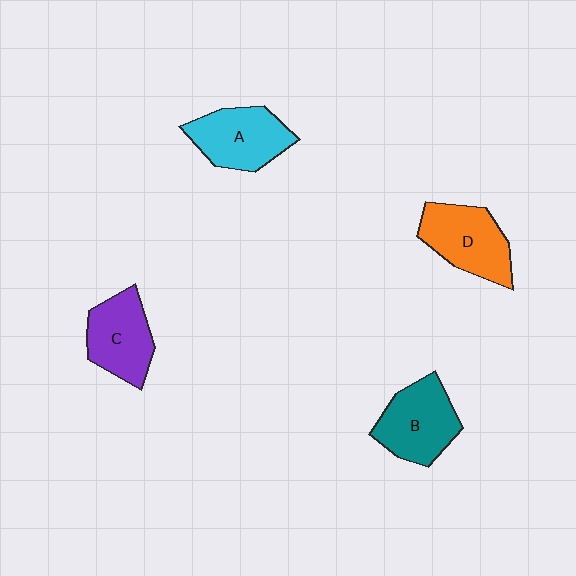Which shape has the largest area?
Shape D (orange).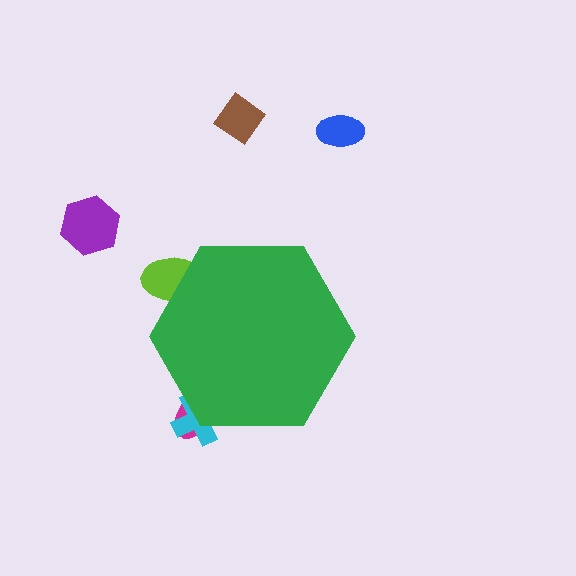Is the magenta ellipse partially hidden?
Yes, the magenta ellipse is partially hidden behind the green hexagon.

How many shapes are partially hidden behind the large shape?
3 shapes are partially hidden.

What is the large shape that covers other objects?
A green hexagon.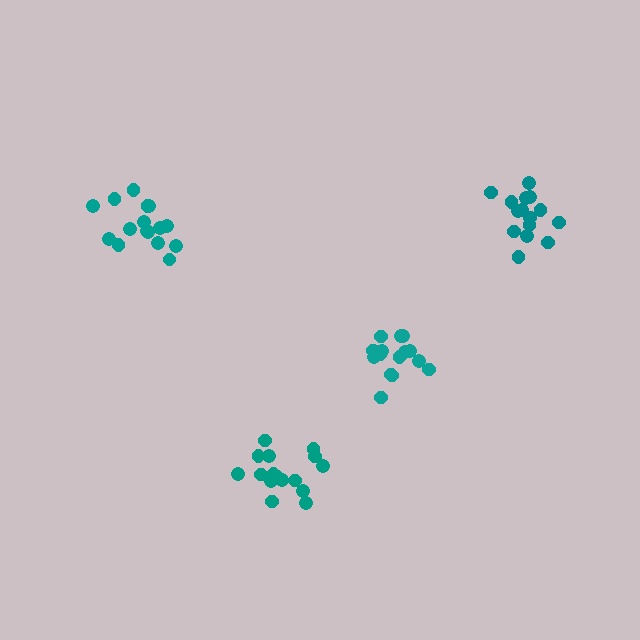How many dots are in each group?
Group 1: 16 dots, Group 2: 16 dots, Group 3: 16 dots, Group 4: 15 dots (63 total).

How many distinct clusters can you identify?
There are 4 distinct clusters.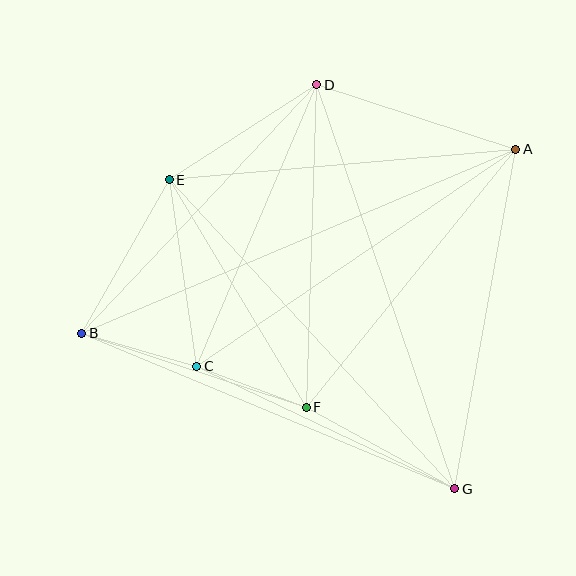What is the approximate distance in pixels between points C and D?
The distance between C and D is approximately 306 pixels.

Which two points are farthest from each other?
Points A and B are farthest from each other.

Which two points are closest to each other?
Points C and F are closest to each other.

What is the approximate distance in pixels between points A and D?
The distance between A and D is approximately 209 pixels.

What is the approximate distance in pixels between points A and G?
The distance between A and G is approximately 345 pixels.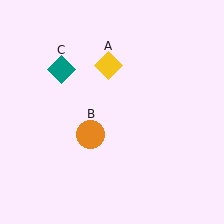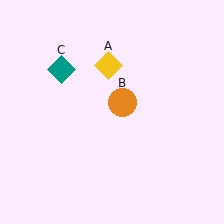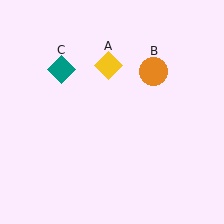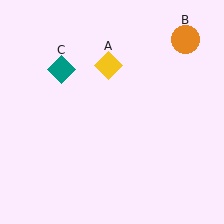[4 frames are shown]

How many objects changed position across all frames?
1 object changed position: orange circle (object B).